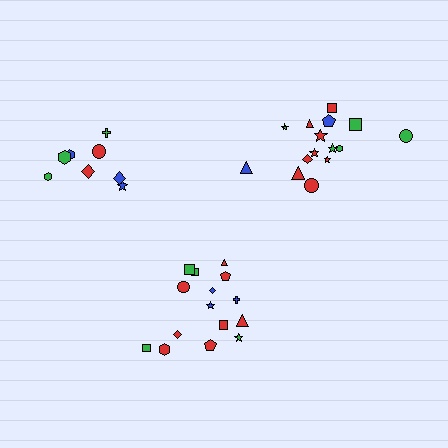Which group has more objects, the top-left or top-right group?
The top-right group.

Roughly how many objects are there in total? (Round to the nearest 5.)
Roughly 40 objects in total.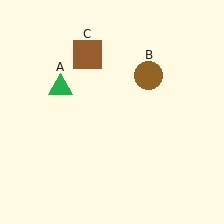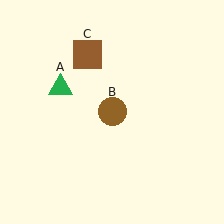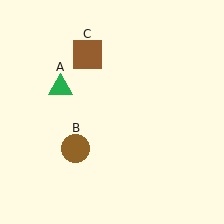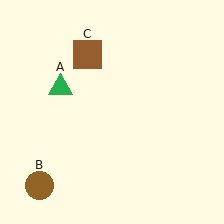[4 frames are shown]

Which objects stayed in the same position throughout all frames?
Green triangle (object A) and brown square (object C) remained stationary.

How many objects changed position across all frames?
1 object changed position: brown circle (object B).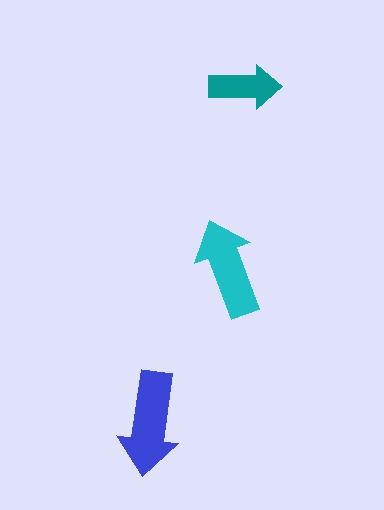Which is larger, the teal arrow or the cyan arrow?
The cyan one.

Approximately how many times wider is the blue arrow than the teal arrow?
About 1.5 times wider.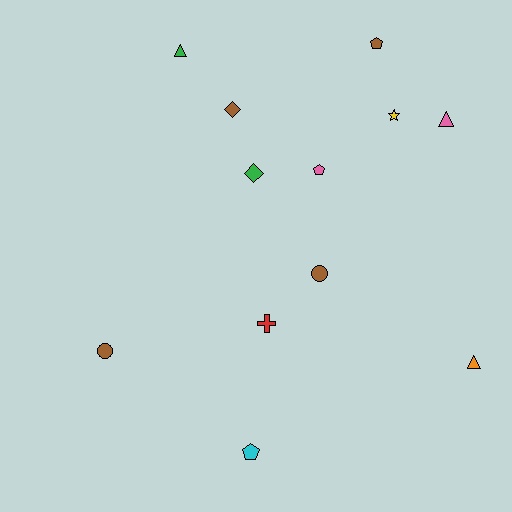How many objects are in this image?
There are 12 objects.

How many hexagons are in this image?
There are no hexagons.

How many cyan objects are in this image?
There is 1 cyan object.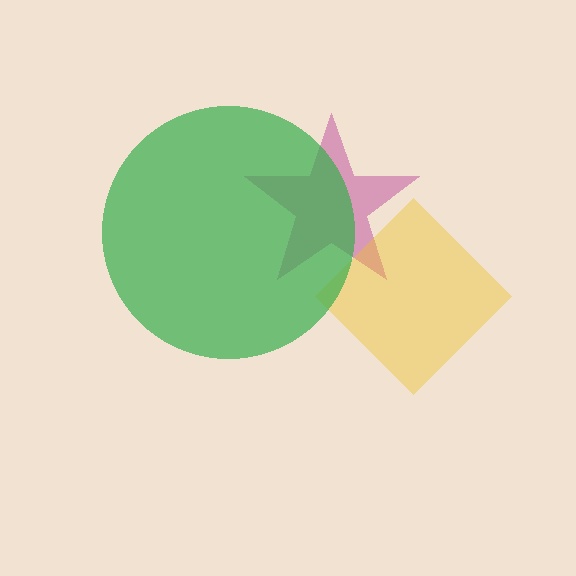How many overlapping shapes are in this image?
There are 3 overlapping shapes in the image.